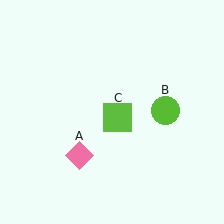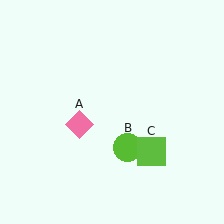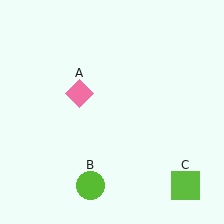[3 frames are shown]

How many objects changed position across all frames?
3 objects changed position: pink diamond (object A), lime circle (object B), lime square (object C).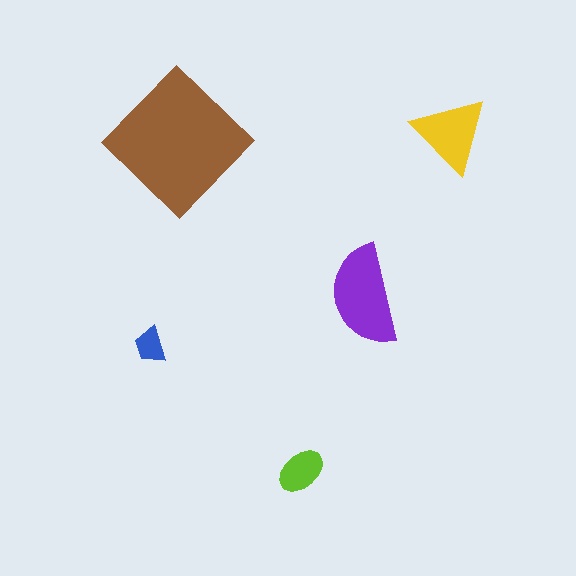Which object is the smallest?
The blue trapezoid.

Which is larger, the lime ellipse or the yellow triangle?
The yellow triangle.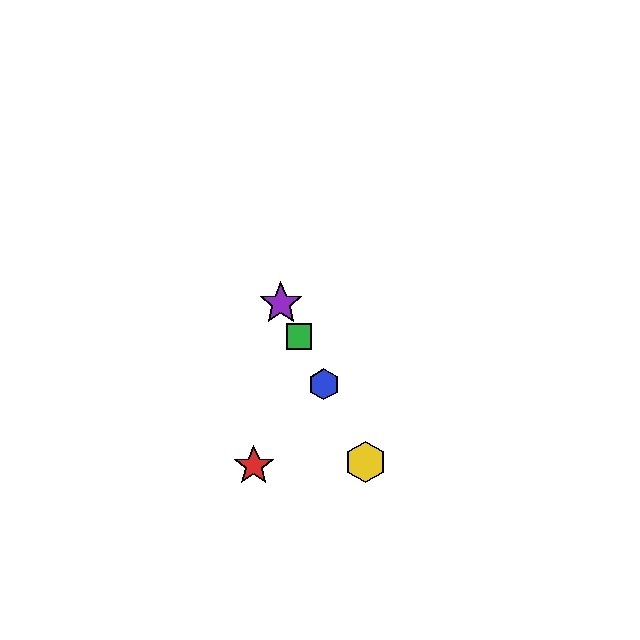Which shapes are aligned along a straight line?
The blue hexagon, the green square, the yellow hexagon, the purple star are aligned along a straight line.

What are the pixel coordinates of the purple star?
The purple star is at (281, 303).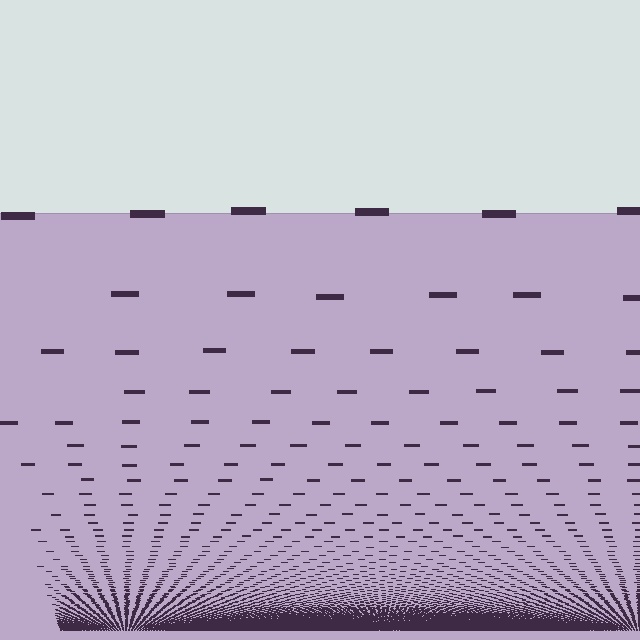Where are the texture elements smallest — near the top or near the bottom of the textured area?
Near the bottom.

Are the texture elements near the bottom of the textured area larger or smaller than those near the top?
Smaller. The gradient is inverted — elements near the bottom are smaller and denser.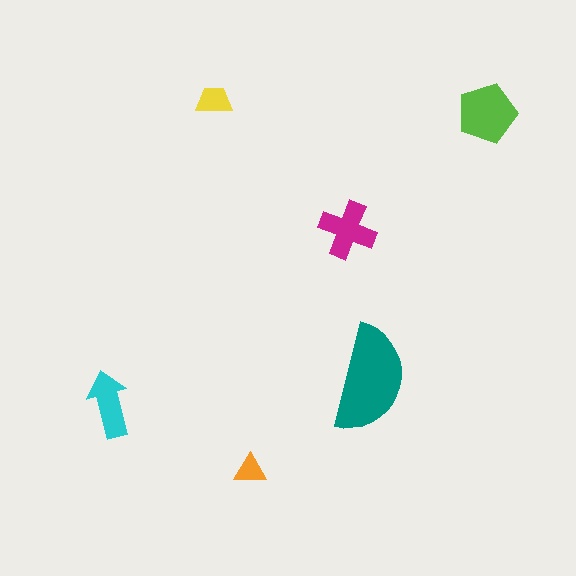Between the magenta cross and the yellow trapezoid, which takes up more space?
The magenta cross.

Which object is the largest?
The teal semicircle.